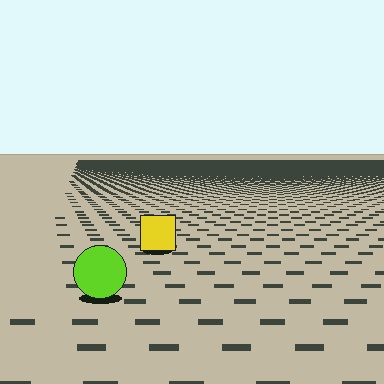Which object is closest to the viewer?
The lime circle is closest. The texture marks near it are larger and more spread out.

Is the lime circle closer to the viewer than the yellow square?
Yes. The lime circle is closer — you can tell from the texture gradient: the ground texture is coarser near it.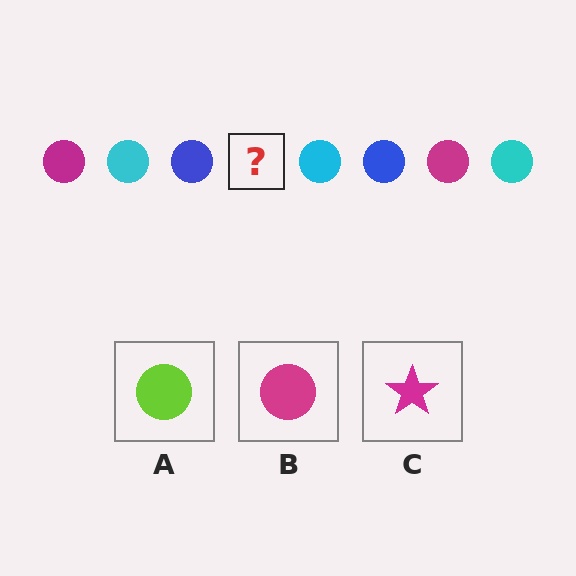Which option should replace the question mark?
Option B.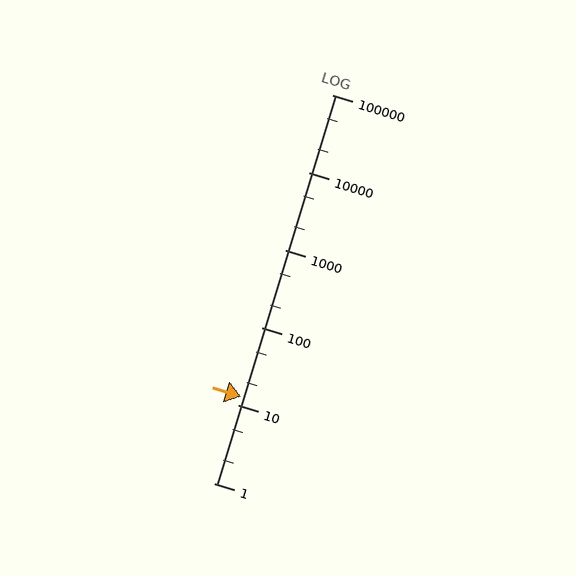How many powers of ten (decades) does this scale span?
The scale spans 5 decades, from 1 to 100000.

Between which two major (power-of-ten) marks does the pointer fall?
The pointer is between 10 and 100.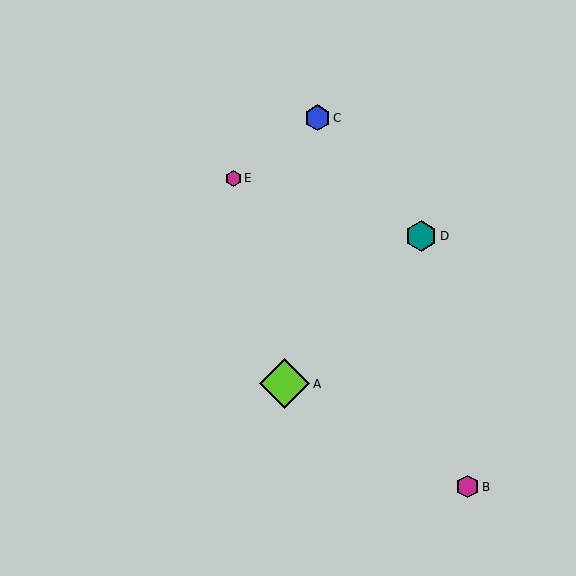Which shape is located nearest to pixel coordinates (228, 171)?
The magenta hexagon (labeled E) at (233, 178) is nearest to that location.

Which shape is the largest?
The lime diamond (labeled A) is the largest.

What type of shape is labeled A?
Shape A is a lime diamond.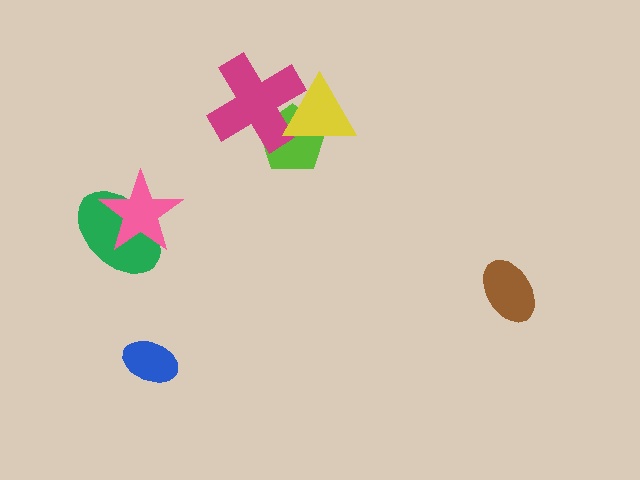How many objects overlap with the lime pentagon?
2 objects overlap with the lime pentagon.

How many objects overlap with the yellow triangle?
2 objects overlap with the yellow triangle.